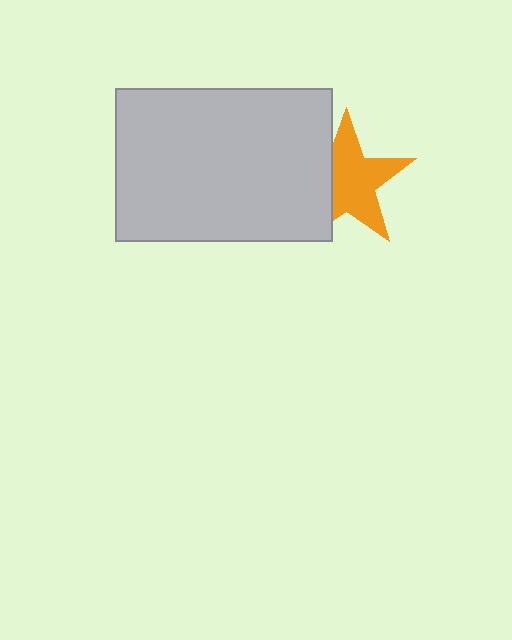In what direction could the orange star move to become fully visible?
The orange star could move right. That would shift it out from behind the light gray rectangle entirely.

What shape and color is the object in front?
The object in front is a light gray rectangle.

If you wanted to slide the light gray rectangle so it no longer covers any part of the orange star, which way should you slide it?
Slide it left — that is the most direct way to separate the two shapes.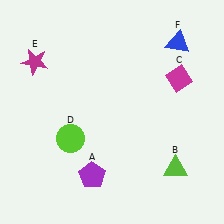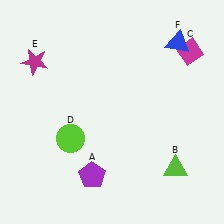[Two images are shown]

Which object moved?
The magenta diamond (C) moved up.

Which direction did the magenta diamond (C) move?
The magenta diamond (C) moved up.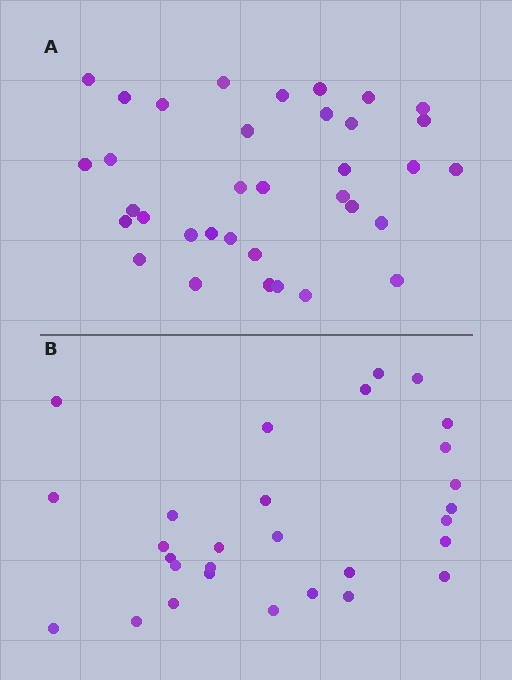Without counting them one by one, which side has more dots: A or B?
Region A (the top region) has more dots.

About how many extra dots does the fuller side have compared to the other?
Region A has about 6 more dots than region B.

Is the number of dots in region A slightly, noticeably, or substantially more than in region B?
Region A has only slightly more — the two regions are fairly close. The ratio is roughly 1.2 to 1.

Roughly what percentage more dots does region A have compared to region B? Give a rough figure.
About 20% more.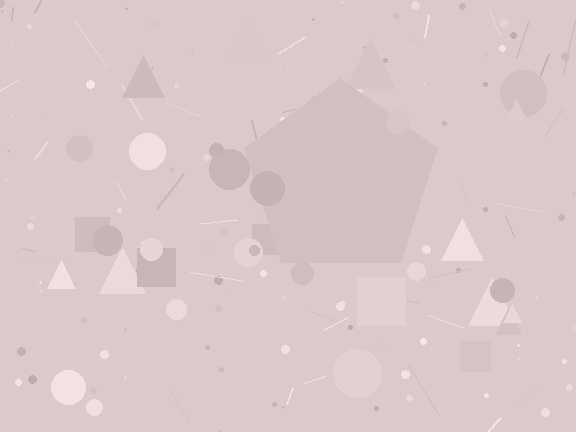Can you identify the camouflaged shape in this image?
The camouflaged shape is a pentagon.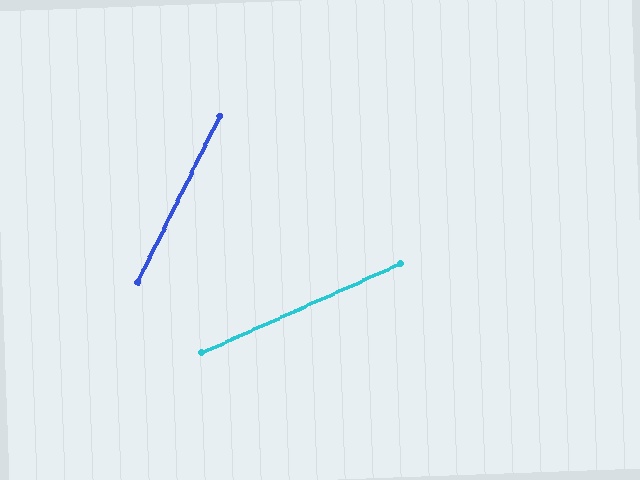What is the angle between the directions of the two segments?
Approximately 40 degrees.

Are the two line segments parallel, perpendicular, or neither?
Neither parallel nor perpendicular — they differ by about 40°.